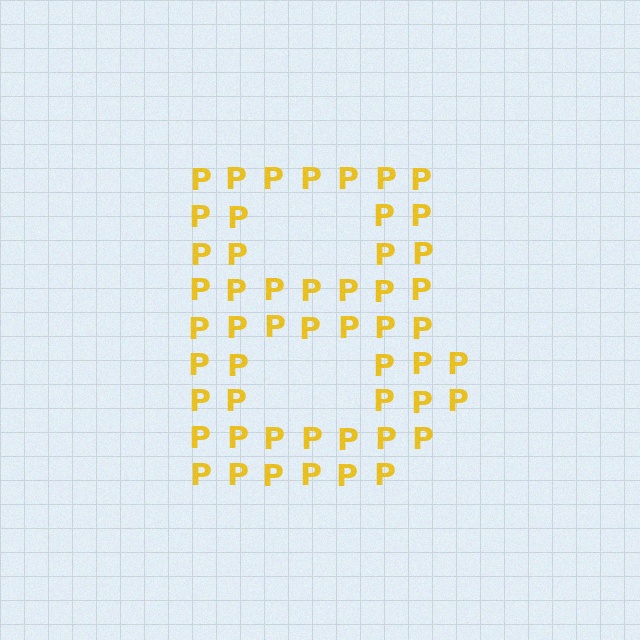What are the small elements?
The small elements are letter P's.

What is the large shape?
The large shape is the letter B.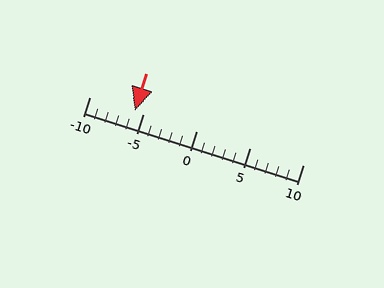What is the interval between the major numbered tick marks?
The major tick marks are spaced 5 units apart.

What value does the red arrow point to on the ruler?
The red arrow points to approximately -6.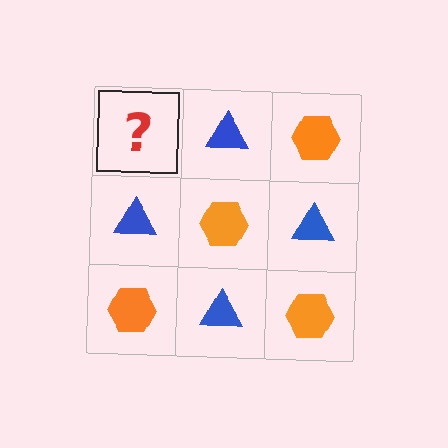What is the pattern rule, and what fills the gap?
The rule is that it alternates orange hexagon and blue triangle in a checkerboard pattern. The gap should be filled with an orange hexagon.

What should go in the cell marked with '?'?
The missing cell should contain an orange hexagon.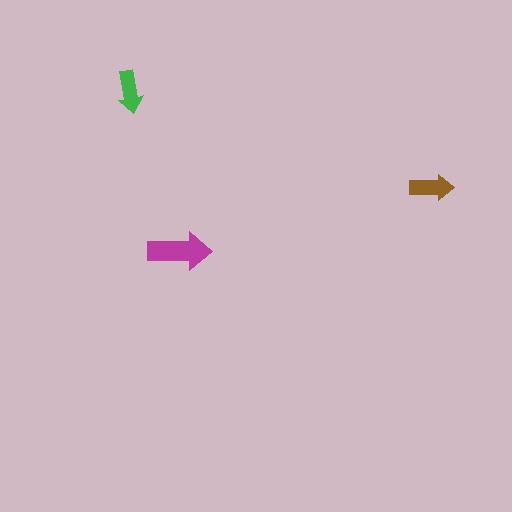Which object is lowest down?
The magenta arrow is bottommost.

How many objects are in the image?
There are 3 objects in the image.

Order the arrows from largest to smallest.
the magenta one, the brown one, the green one.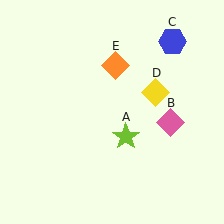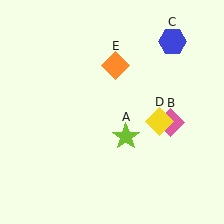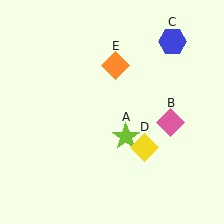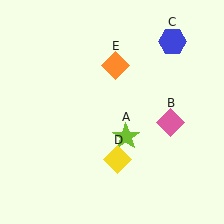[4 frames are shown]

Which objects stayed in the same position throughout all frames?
Lime star (object A) and pink diamond (object B) and blue hexagon (object C) and orange diamond (object E) remained stationary.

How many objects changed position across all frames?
1 object changed position: yellow diamond (object D).